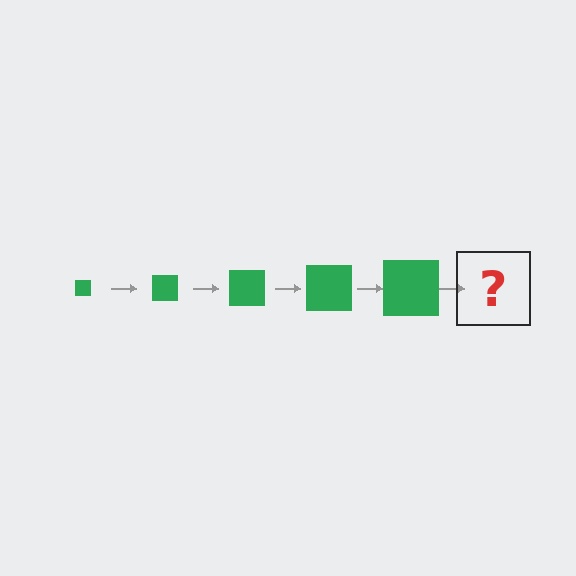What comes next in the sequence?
The next element should be a green square, larger than the previous one.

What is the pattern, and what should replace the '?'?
The pattern is that the square gets progressively larger each step. The '?' should be a green square, larger than the previous one.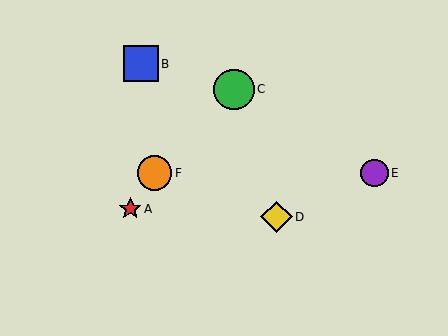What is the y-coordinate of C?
Object C is at y≈89.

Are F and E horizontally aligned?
Yes, both are at y≈173.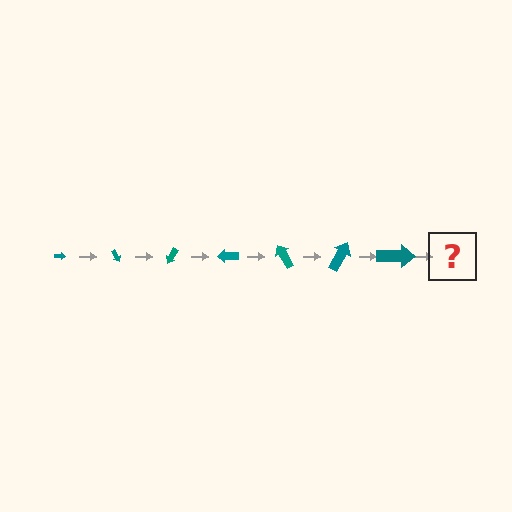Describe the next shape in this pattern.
It should be an arrow, larger than the previous one and rotated 420 degrees from the start.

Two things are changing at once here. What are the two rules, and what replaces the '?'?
The two rules are that the arrow grows larger each step and it rotates 60 degrees each step. The '?' should be an arrow, larger than the previous one and rotated 420 degrees from the start.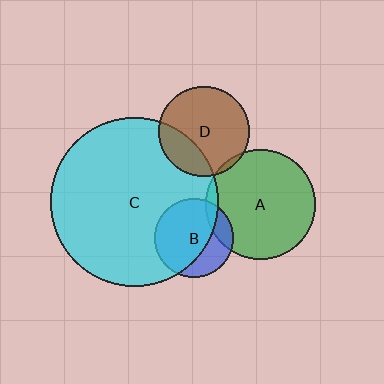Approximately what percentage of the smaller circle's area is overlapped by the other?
Approximately 5%.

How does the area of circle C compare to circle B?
Approximately 4.6 times.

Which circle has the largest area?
Circle C (cyan).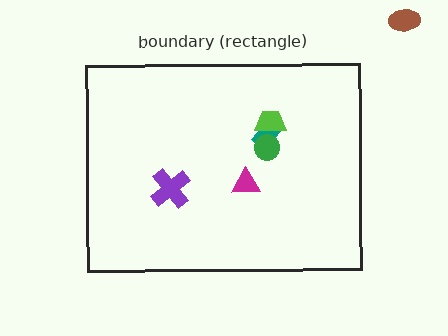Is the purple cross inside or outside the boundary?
Inside.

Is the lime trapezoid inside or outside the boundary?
Inside.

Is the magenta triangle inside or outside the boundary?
Inside.